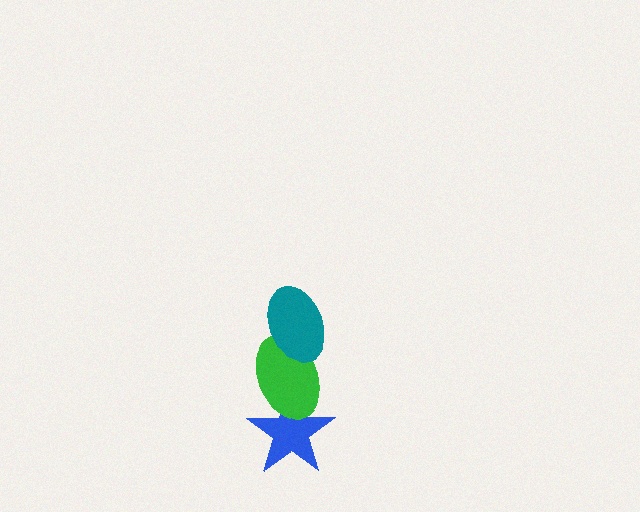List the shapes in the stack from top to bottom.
From top to bottom: the teal ellipse, the green ellipse, the blue star.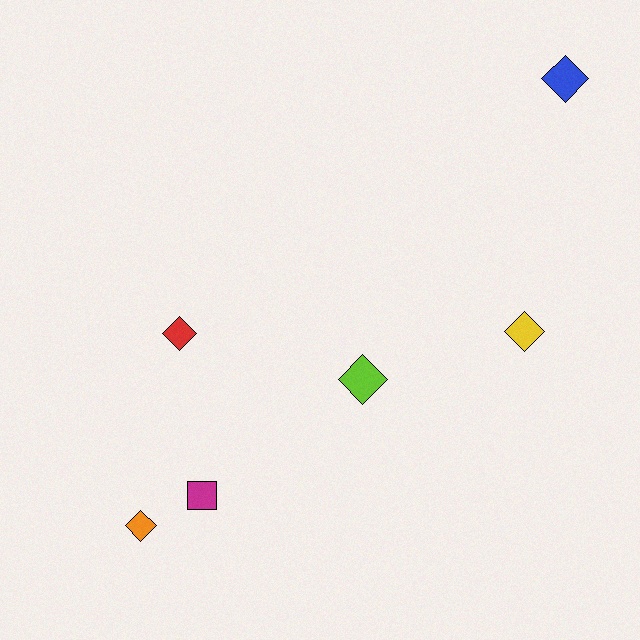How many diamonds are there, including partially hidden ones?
There are 5 diamonds.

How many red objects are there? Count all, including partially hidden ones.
There is 1 red object.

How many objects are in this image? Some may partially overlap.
There are 6 objects.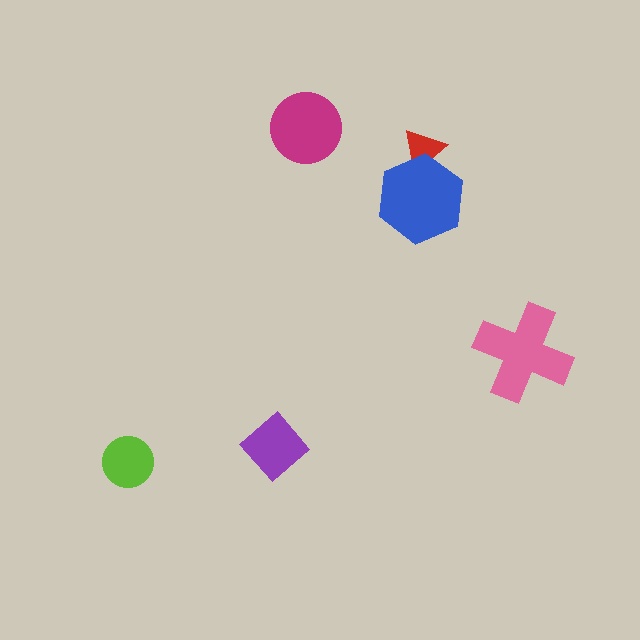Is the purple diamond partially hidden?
No, no other shape covers it.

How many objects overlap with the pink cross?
0 objects overlap with the pink cross.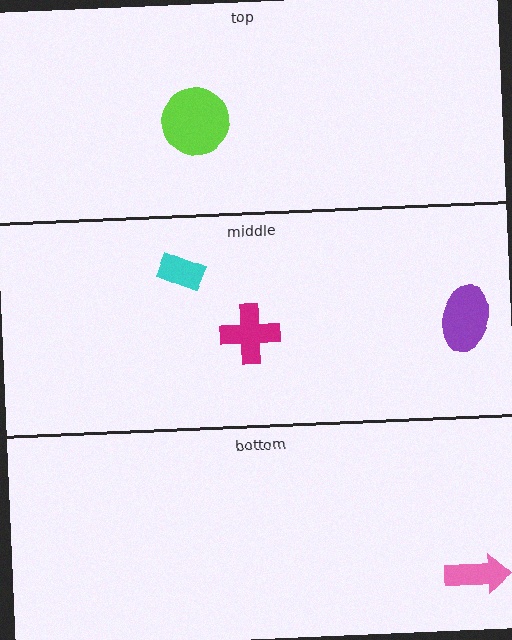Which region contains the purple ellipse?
The middle region.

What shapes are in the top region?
The lime circle.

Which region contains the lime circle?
The top region.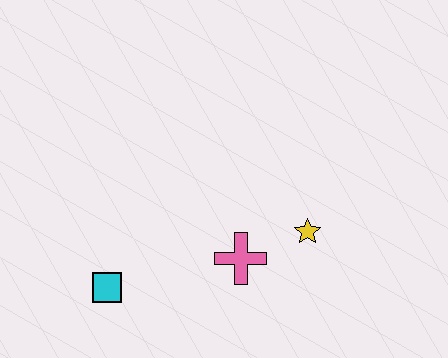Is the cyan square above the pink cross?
No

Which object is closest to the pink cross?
The yellow star is closest to the pink cross.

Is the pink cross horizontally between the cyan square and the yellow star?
Yes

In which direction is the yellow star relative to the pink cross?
The yellow star is to the right of the pink cross.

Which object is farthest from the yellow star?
The cyan square is farthest from the yellow star.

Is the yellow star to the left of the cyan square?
No